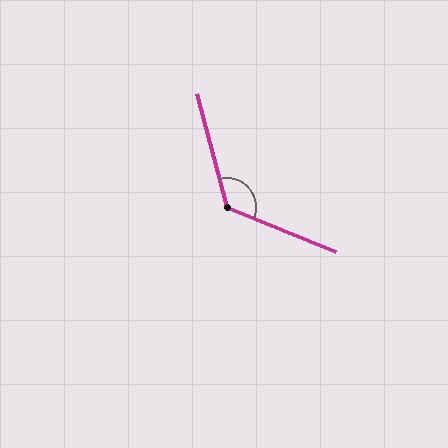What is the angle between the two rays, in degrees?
Approximately 127 degrees.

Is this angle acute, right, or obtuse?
It is obtuse.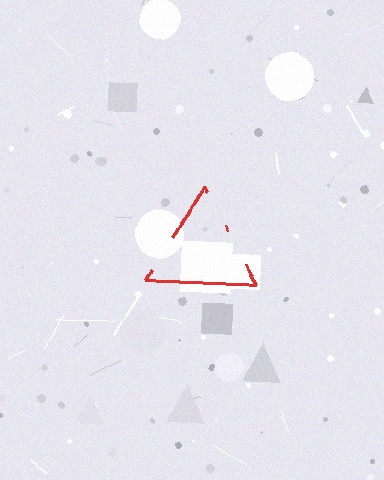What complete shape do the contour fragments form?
The contour fragments form a triangle.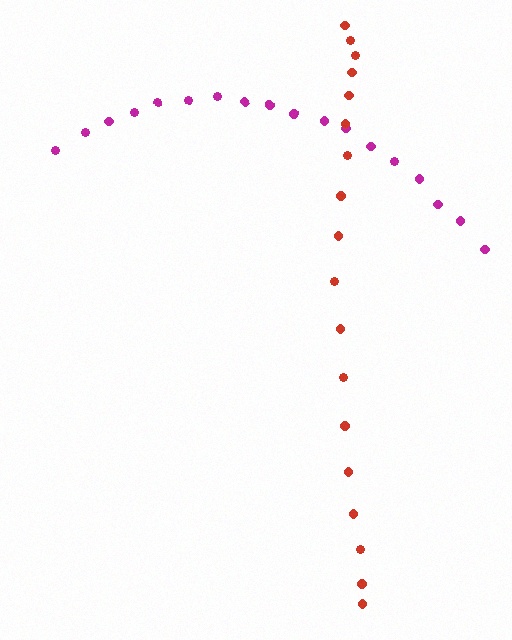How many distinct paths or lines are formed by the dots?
There are 2 distinct paths.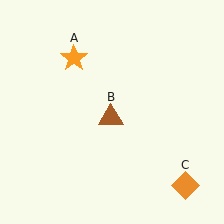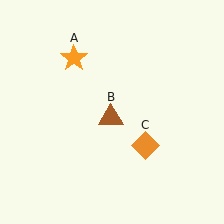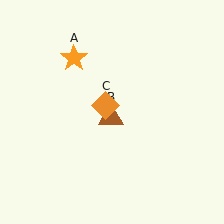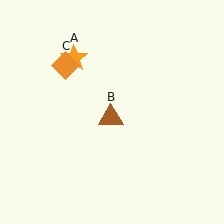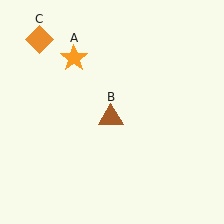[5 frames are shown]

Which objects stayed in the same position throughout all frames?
Orange star (object A) and brown triangle (object B) remained stationary.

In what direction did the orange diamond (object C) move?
The orange diamond (object C) moved up and to the left.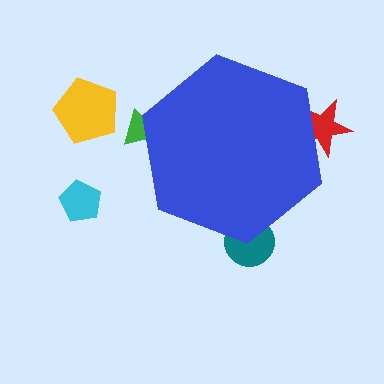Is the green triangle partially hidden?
Yes, the green triangle is partially hidden behind the blue hexagon.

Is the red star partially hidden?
Yes, the red star is partially hidden behind the blue hexagon.